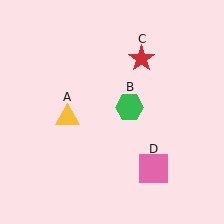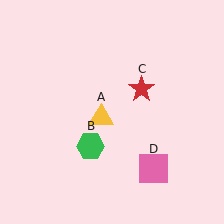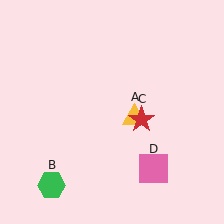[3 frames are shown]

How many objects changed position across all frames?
3 objects changed position: yellow triangle (object A), green hexagon (object B), red star (object C).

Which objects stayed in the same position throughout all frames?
Pink square (object D) remained stationary.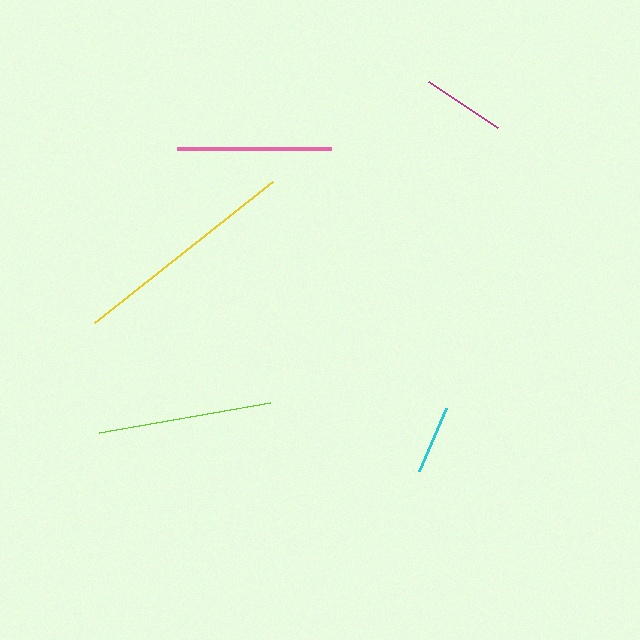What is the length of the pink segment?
The pink segment is approximately 154 pixels long.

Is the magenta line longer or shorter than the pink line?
The pink line is longer than the magenta line.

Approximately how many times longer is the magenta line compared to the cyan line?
The magenta line is approximately 1.2 times the length of the cyan line.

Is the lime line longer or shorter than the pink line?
The lime line is longer than the pink line.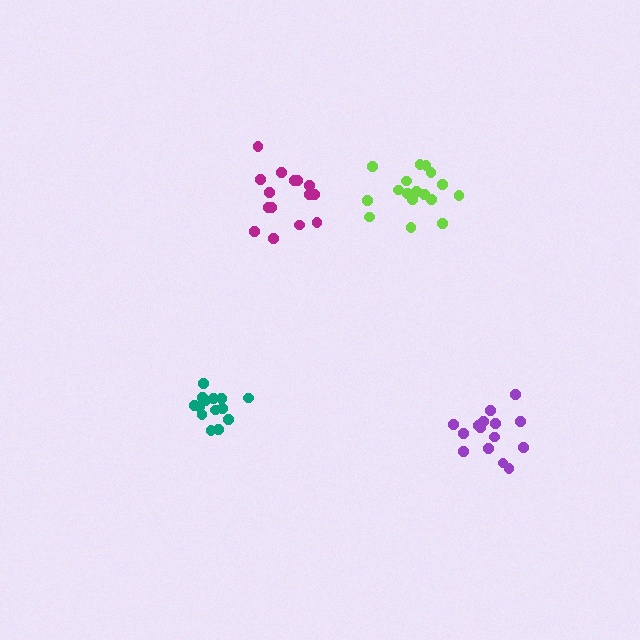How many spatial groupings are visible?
There are 4 spatial groupings.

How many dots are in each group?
Group 1: 15 dots, Group 2: 14 dots, Group 3: 15 dots, Group 4: 17 dots (61 total).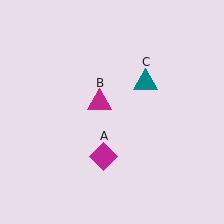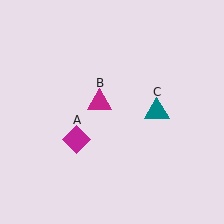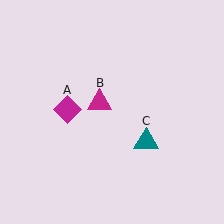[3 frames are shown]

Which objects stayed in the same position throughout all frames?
Magenta triangle (object B) remained stationary.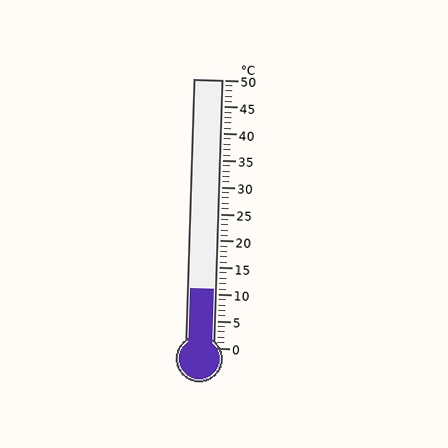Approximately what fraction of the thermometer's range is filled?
The thermometer is filled to approximately 20% of its range.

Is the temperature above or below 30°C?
The temperature is below 30°C.